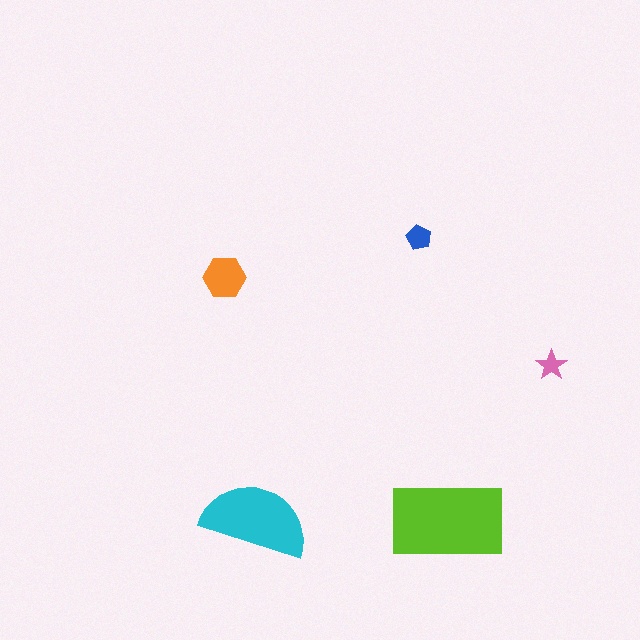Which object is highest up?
The blue pentagon is topmost.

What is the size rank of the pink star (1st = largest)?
5th.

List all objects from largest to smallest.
The lime rectangle, the cyan semicircle, the orange hexagon, the blue pentagon, the pink star.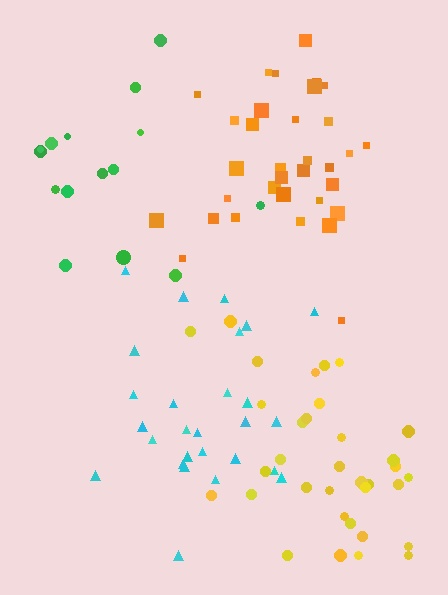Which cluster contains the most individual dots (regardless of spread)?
Yellow (34).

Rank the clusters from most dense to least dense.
orange, yellow, cyan, green.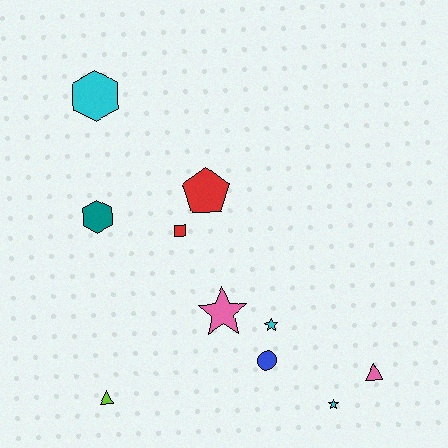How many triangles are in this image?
There are 2 triangles.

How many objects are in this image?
There are 10 objects.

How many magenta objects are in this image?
There are no magenta objects.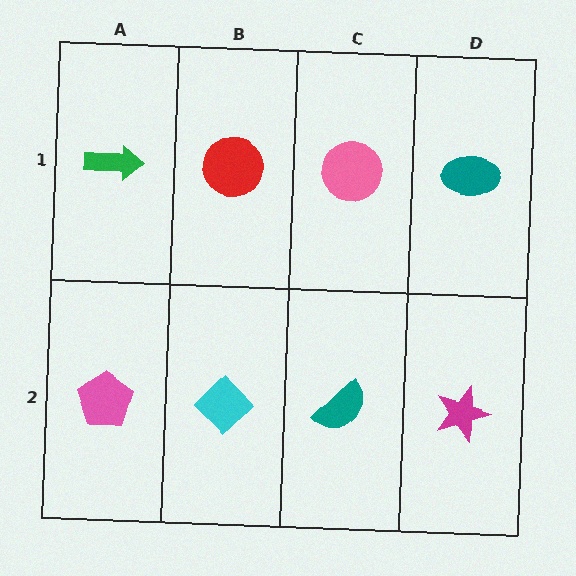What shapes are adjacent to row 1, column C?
A teal semicircle (row 2, column C), a red circle (row 1, column B), a teal ellipse (row 1, column D).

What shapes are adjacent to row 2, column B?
A red circle (row 1, column B), a pink pentagon (row 2, column A), a teal semicircle (row 2, column C).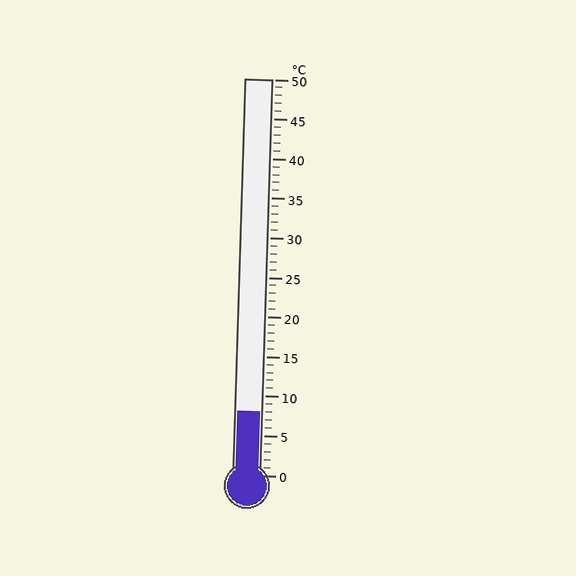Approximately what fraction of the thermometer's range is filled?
The thermometer is filled to approximately 15% of its range.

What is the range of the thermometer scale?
The thermometer scale ranges from 0°C to 50°C.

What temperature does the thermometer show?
The thermometer shows approximately 8°C.